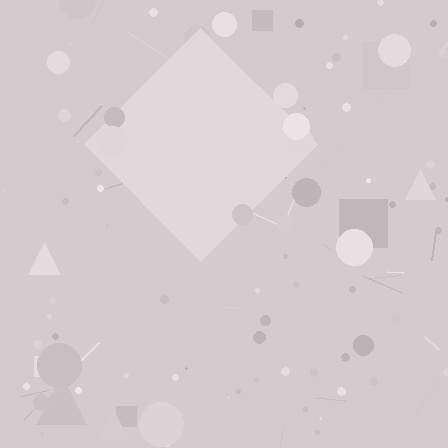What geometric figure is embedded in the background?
A diamond is embedded in the background.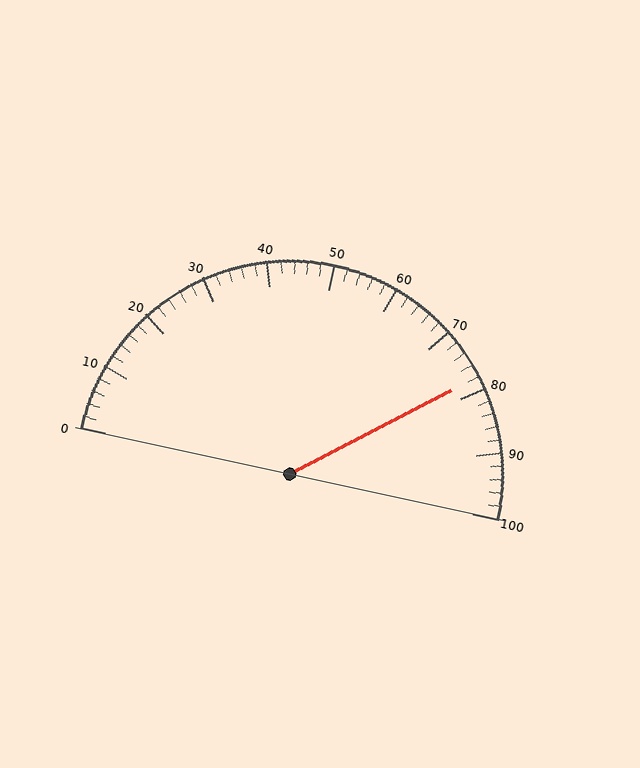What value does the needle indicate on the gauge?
The needle indicates approximately 78.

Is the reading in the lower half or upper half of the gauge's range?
The reading is in the upper half of the range (0 to 100).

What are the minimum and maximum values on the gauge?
The gauge ranges from 0 to 100.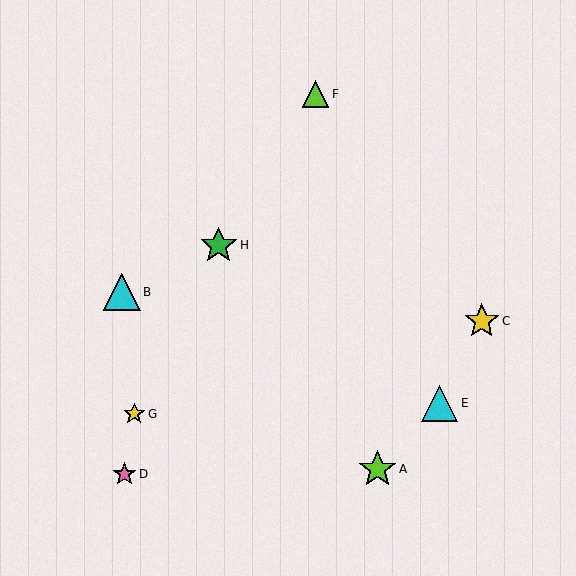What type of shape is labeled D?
Shape D is a pink star.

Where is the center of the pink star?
The center of the pink star is at (124, 474).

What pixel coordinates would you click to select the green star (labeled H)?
Click at (219, 246) to select the green star H.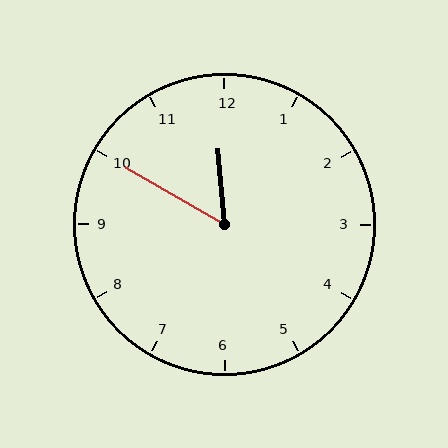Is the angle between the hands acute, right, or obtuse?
It is acute.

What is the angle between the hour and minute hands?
Approximately 55 degrees.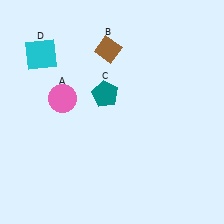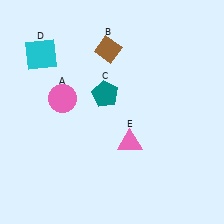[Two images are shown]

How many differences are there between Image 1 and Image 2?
There is 1 difference between the two images.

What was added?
A pink triangle (E) was added in Image 2.